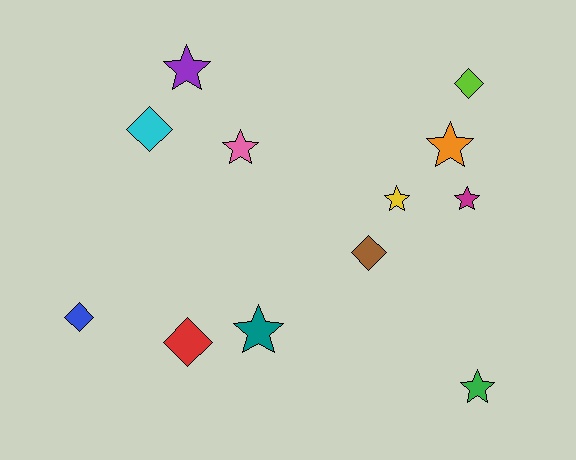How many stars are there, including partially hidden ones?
There are 7 stars.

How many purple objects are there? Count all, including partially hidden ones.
There is 1 purple object.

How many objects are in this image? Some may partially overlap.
There are 12 objects.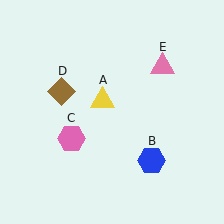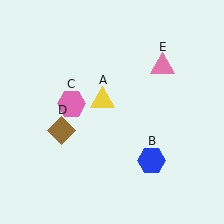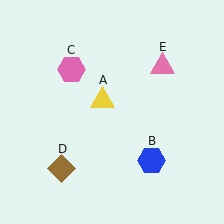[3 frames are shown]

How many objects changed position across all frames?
2 objects changed position: pink hexagon (object C), brown diamond (object D).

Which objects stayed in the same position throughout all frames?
Yellow triangle (object A) and blue hexagon (object B) and pink triangle (object E) remained stationary.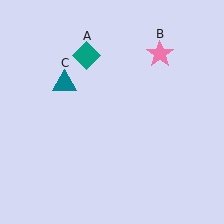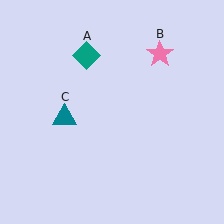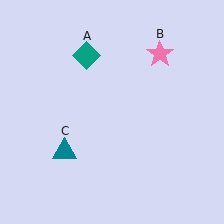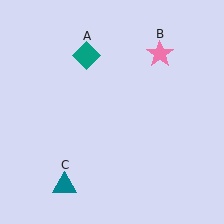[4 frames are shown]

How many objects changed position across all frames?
1 object changed position: teal triangle (object C).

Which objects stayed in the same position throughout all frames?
Teal diamond (object A) and pink star (object B) remained stationary.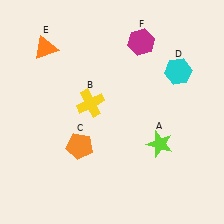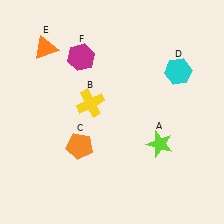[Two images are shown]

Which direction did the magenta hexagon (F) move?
The magenta hexagon (F) moved left.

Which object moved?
The magenta hexagon (F) moved left.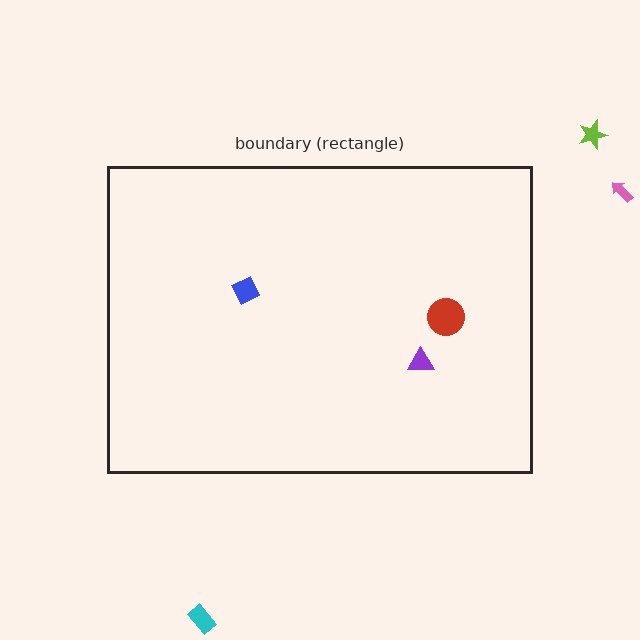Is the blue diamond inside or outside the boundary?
Inside.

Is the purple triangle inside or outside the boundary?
Inside.